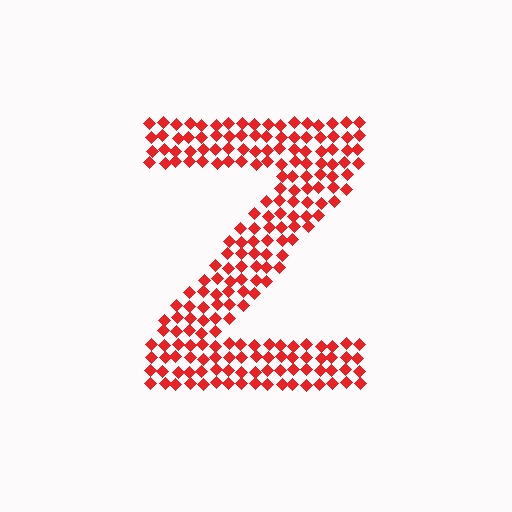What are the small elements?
The small elements are diamonds.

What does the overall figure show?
The overall figure shows the letter Z.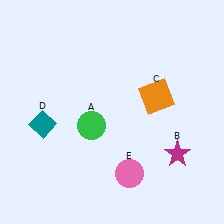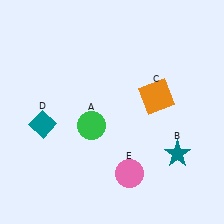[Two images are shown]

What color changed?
The star (B) changed from magenta in Image 1 to teal in Image 2.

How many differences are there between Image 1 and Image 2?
There is 1 difference between the two images.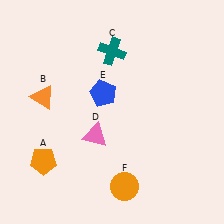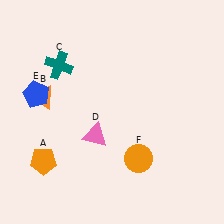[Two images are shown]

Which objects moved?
The objects that moved are: the teal cross (C), the blue pentagon (E), the orange circle (F).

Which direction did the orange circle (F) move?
The orange circle (F) moved up.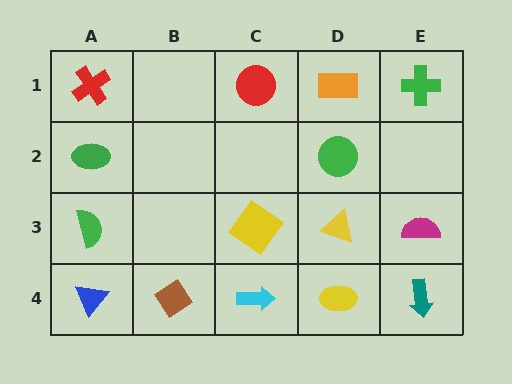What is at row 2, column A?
A green ellipse.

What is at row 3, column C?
A yellow diamond.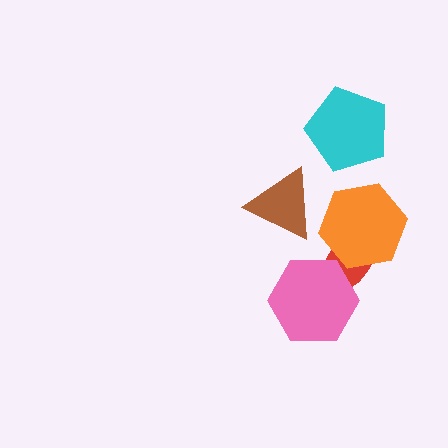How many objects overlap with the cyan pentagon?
0 objects overlap with the cyan pentagon.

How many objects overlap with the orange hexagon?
1 object overlaps with the orange hexagon.